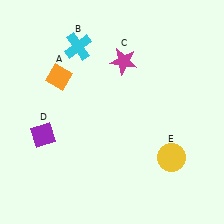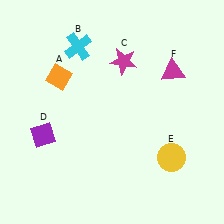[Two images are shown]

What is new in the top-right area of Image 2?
A magenta triangle (F) was added in the top-right area of Image 2.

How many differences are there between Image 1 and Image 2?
There is 1 difference between the two images.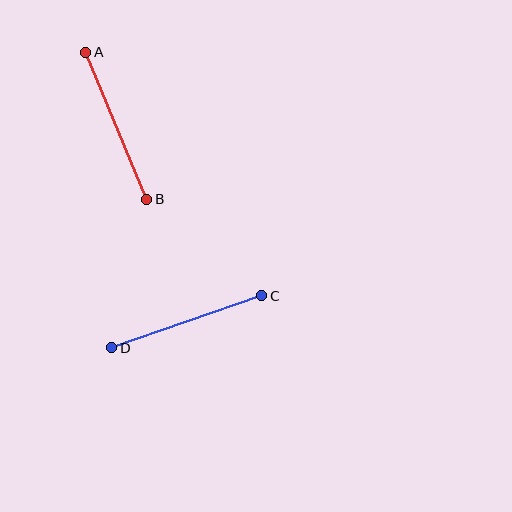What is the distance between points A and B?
The distance is approximately 159 pixels.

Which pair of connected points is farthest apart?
Points A and B are farthest apart.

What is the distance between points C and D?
The distance is approximately 159 pixels.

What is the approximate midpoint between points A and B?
The midpoint is at approximately (116, 126) pixels.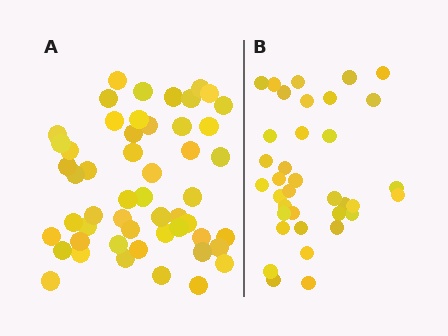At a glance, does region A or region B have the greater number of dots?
Region A (the left region) has more dots.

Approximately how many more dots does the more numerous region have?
Region A has approximately 15 more dots than region B.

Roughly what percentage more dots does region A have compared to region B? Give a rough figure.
About 45% more.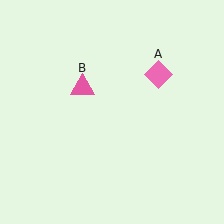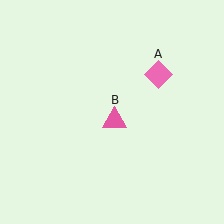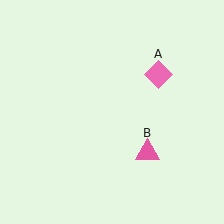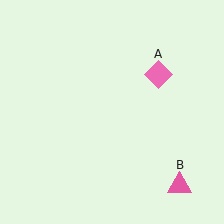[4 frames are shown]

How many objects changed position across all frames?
1 object changed position: pink triangle (object B).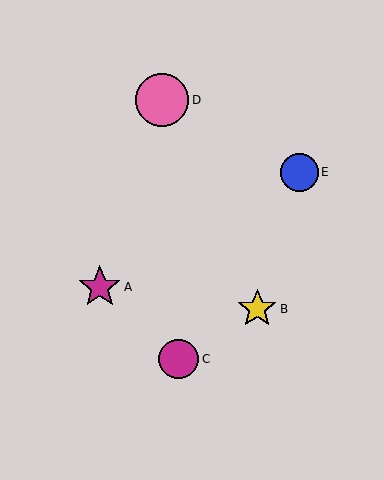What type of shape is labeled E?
Shape E is a blue circle.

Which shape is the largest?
The pink circle (labeled D) is the largest.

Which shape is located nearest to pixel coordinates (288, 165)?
The blue circle (labeled E) at (299, 172) is nearest to that location.